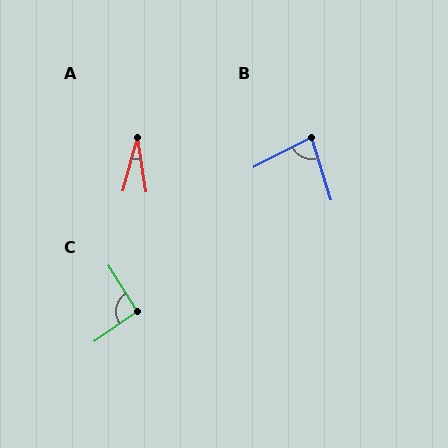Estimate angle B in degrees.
Approximately 80 degrees.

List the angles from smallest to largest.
A (24°), B (80°), C (93°).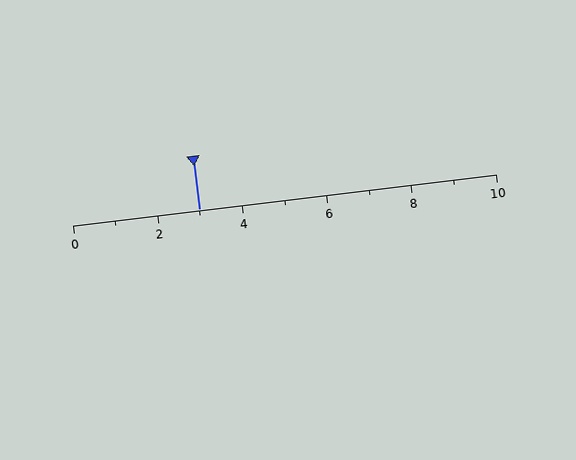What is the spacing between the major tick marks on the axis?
The major ticks are spaced 2 apart.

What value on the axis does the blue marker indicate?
The marker indicates approximately 3.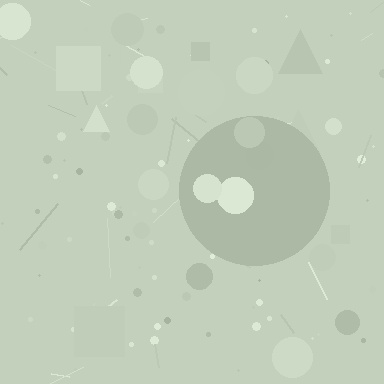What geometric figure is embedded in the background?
A circle is embedded in the background.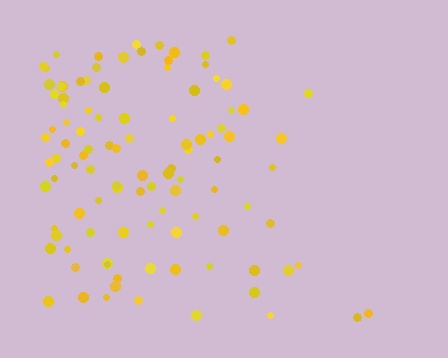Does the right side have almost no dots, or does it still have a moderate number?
Still a moderate number, just noticeably fewer than the left.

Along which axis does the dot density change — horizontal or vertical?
Horizontal.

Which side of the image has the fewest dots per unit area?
The right.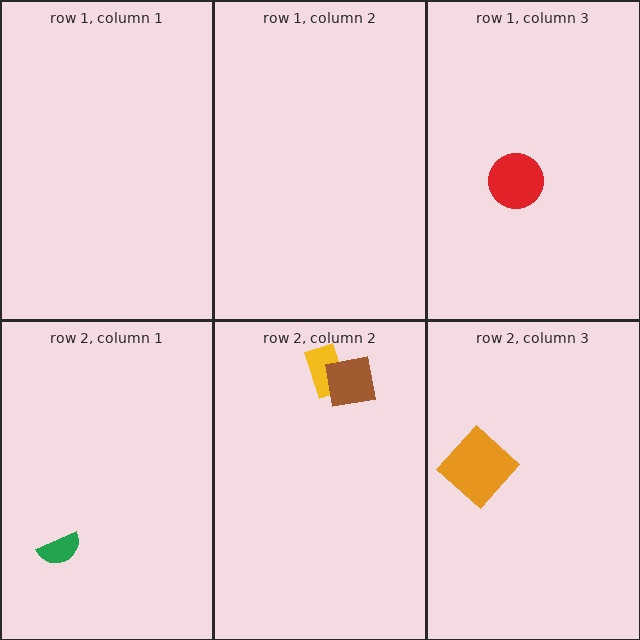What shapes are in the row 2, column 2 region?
The yellow rectangle, the brown square.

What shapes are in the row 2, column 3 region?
The orange diamond.